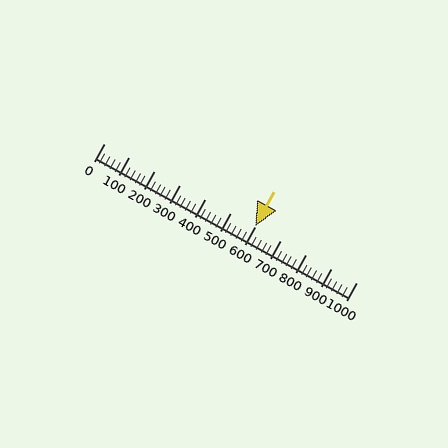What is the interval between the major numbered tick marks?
The major tick marks are spaced 100 units apart.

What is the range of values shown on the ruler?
The ruler shows values from 0 to 1000.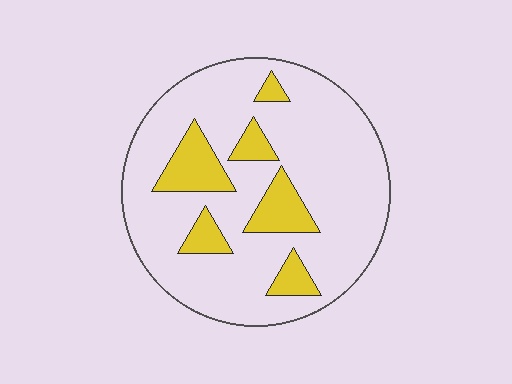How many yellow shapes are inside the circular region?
6.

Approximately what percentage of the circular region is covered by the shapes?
Approximately 20%.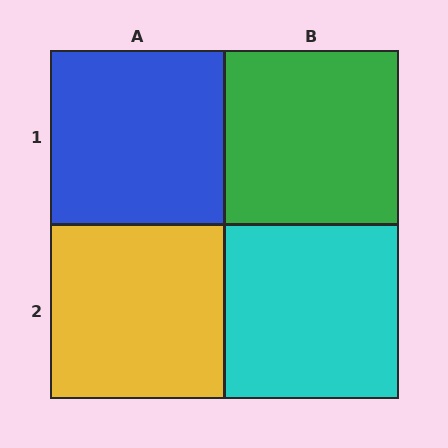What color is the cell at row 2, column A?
Yellow.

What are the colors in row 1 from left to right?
Blue, green.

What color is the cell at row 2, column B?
Cyan.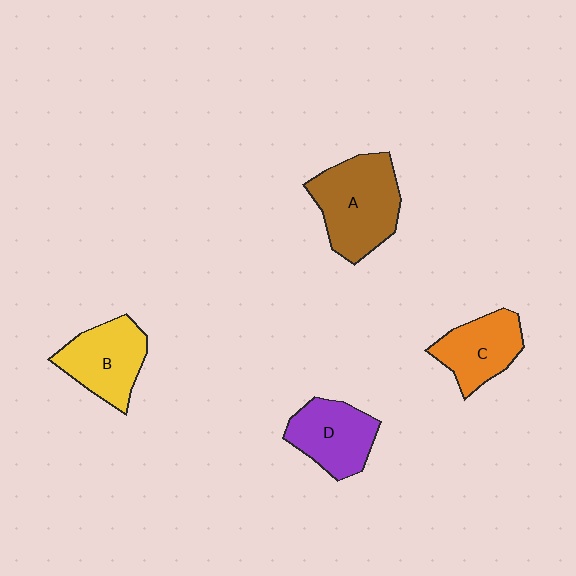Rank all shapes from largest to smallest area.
From largest to smallest: A (brown), B (yellow), D (purple), C (orange).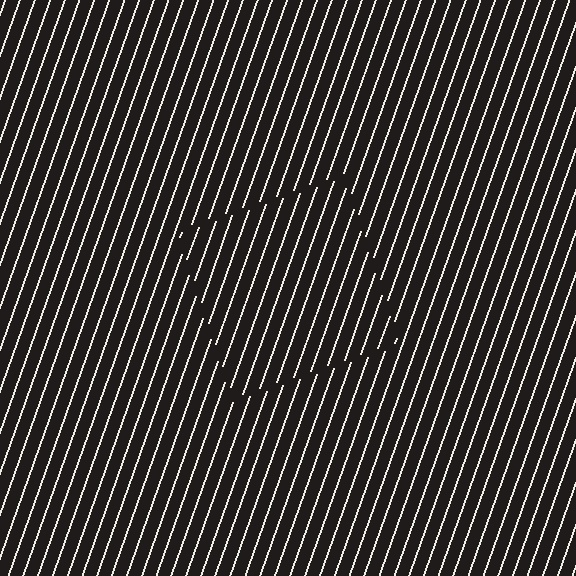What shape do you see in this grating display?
An illusory square. The interior of the shape contains the same grating, shifted by half a period — the contour is defined by the phase discontinuity where line-ends from the inner and outer gratings abut.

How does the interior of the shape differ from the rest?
The interior of the shape contains the same grating, shifted by half a period — the contour is defined by the phase discontinuity where line-ends from the inner and outer gratings abut.